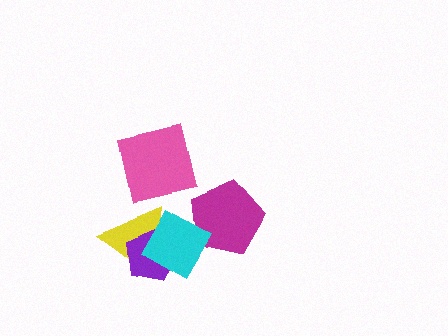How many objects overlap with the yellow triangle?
2 objects overlap with the yellow triangle.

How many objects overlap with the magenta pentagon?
1 object overlaps with the magenta pentagon.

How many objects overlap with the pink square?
0 objects overlap with the pink square.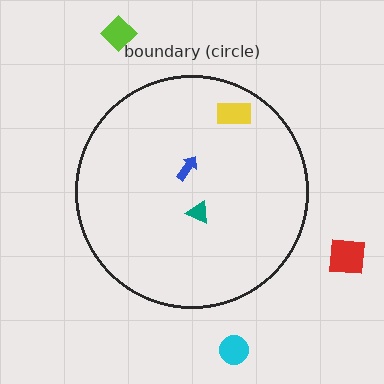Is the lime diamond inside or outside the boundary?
Outside.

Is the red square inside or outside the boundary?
Outside.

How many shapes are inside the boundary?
3 inside, 3 outside.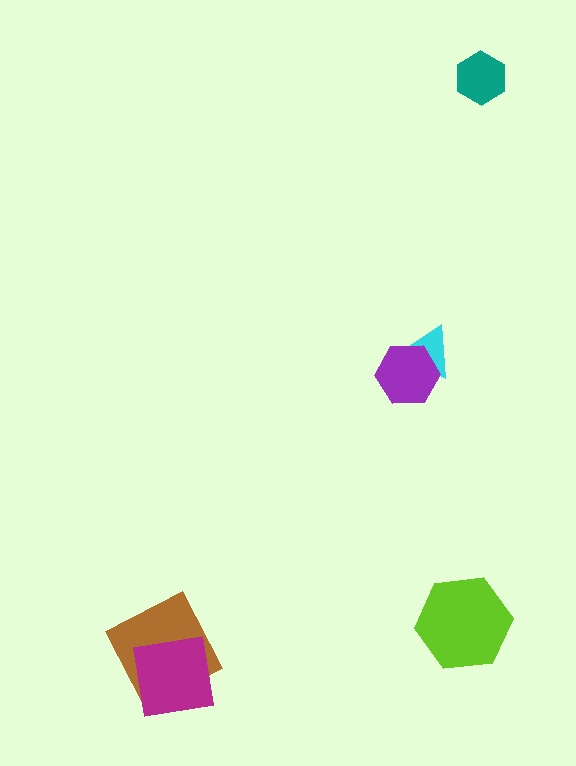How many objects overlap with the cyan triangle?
1 object overlaps with the cyan triangle.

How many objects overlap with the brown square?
1 object overlaps with the brown square.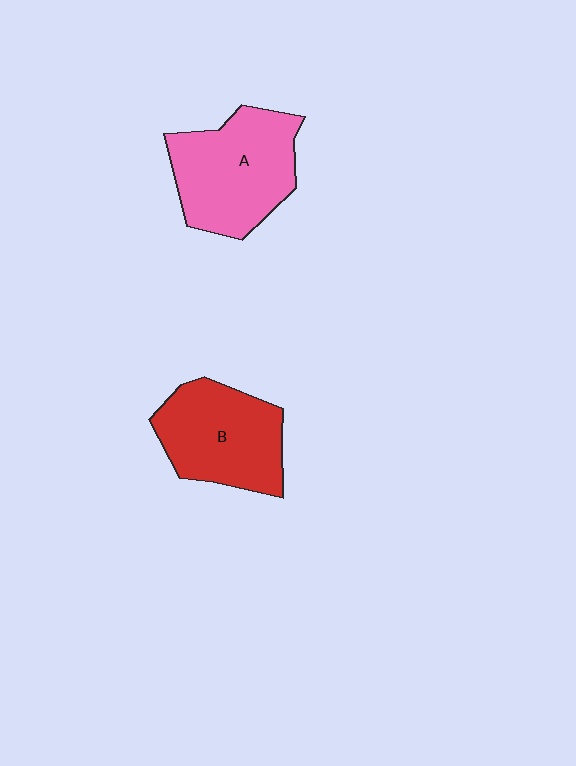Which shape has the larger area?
Shape A (pink).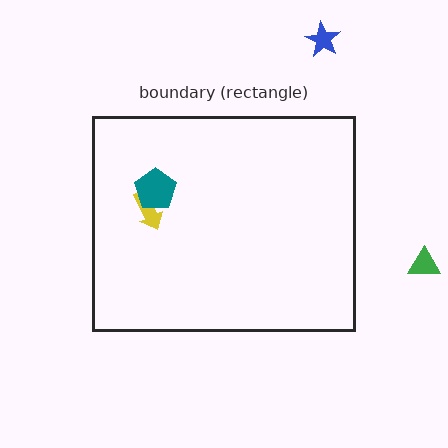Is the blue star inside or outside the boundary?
Outside.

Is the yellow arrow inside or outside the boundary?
Inside.